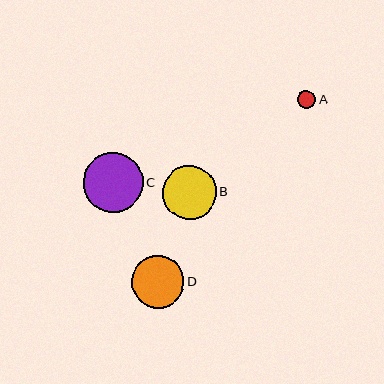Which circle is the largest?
Circle C is the largest with a size of approximately 59 pixels.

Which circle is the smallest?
Circle A is the smallest with a size of approximately 18 pixels.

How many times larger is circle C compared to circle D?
Circle C is approximately 1.1 times the size of circle D.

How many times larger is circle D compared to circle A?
Circle D is approximately 2.9 times the size of circle A.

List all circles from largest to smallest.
From largest to smallest: C, B, D, A.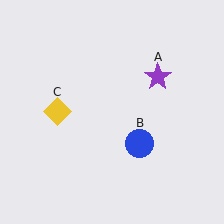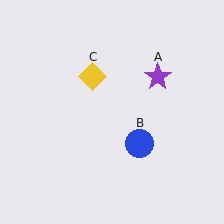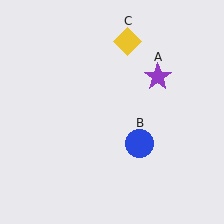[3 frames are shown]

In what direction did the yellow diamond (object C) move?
The yellow diamond (object C) moved up and to the right.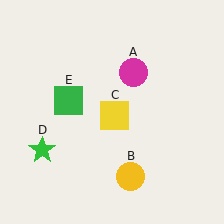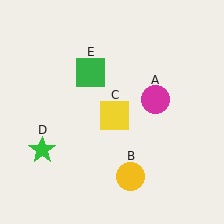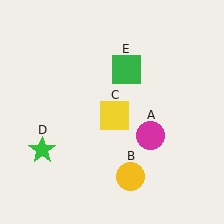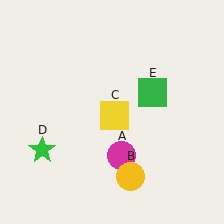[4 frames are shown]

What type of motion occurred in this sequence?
The magenta circle (object A), green square (object E) rotated clockwise around the center of the scene.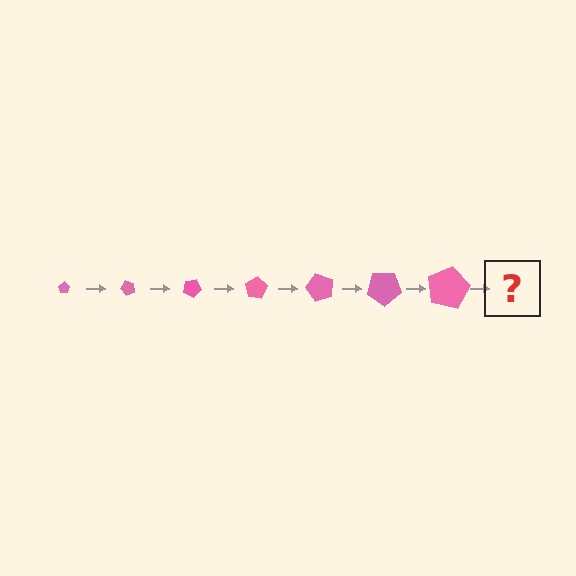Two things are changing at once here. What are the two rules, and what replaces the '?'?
The two rules are that the pentagon grows larger each step and it rotates 50 degrees each step. The '?' should be a pentagon, larger than the previous one and rotated 350 degrees from the start.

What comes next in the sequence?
The next element should be a pentagon, larger than the previous one and rotated 350 degrees from the start.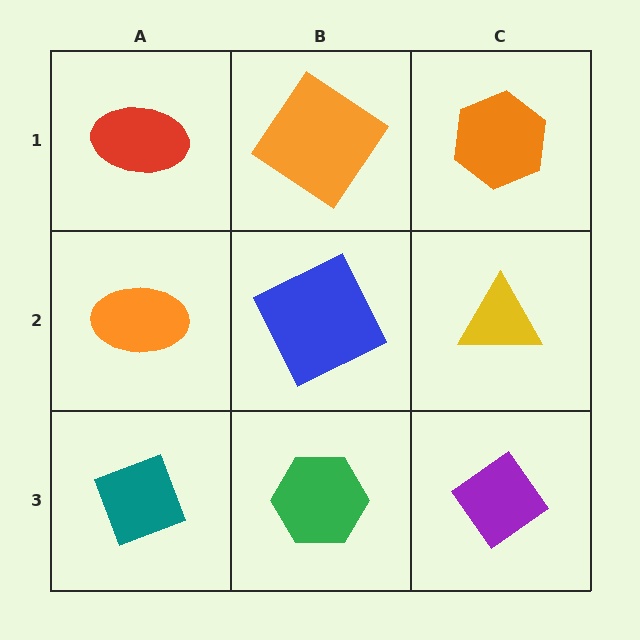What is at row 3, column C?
A purple diamond.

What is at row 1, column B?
An orange diamond.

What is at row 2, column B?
A blue square.